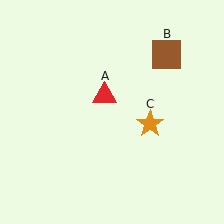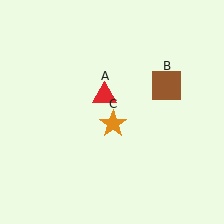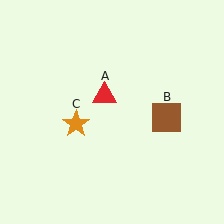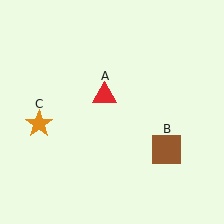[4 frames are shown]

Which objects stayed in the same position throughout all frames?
Red triangle (object A) remained stationary.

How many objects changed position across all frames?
2 objects changed position: brown square (object B), orange star (object C).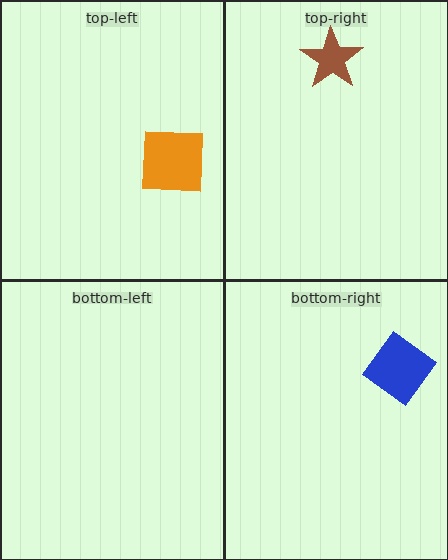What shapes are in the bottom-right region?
The blue diamond.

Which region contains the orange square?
The top-left region.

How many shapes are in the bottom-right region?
1.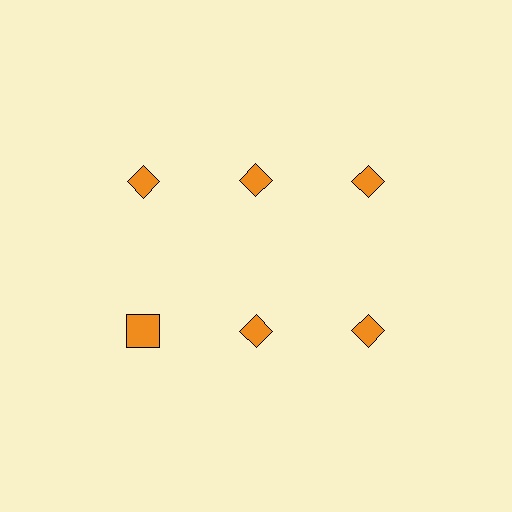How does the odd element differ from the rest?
It has a different shape: square instead of diamond.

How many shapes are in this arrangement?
There are 6 shapes arranged in a grid pattern.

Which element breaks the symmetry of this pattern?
The orange square in the second row, leftmost column breaks the symmetry. All other shapes are orange diamonds.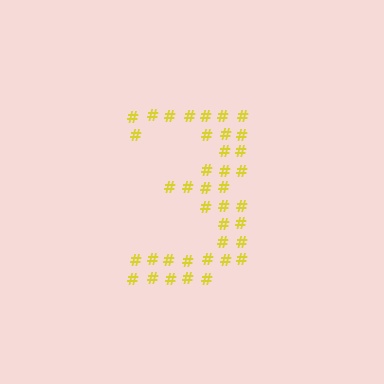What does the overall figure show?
The overall figure shows the digit 3.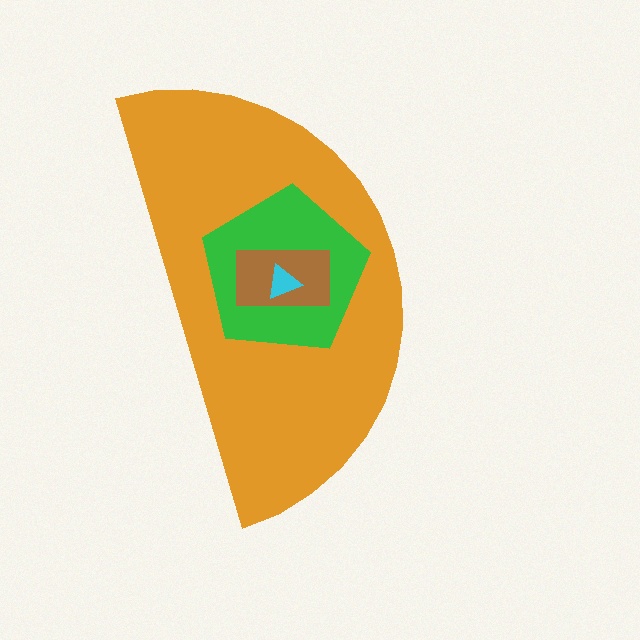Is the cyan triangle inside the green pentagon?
Yes.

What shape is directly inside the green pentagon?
The brown rectangle.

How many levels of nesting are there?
4.